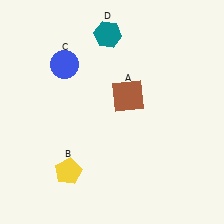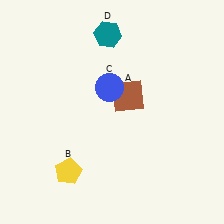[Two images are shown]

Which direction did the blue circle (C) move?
The blue circle (C) moved right.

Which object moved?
The blue circle (C) moved right.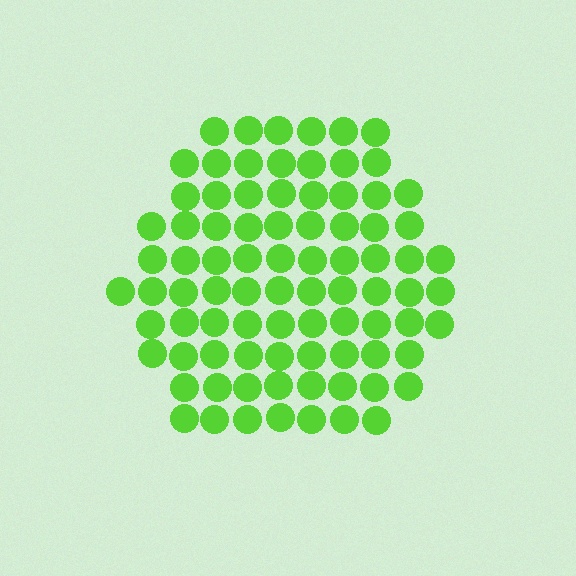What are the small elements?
The small elements are circles.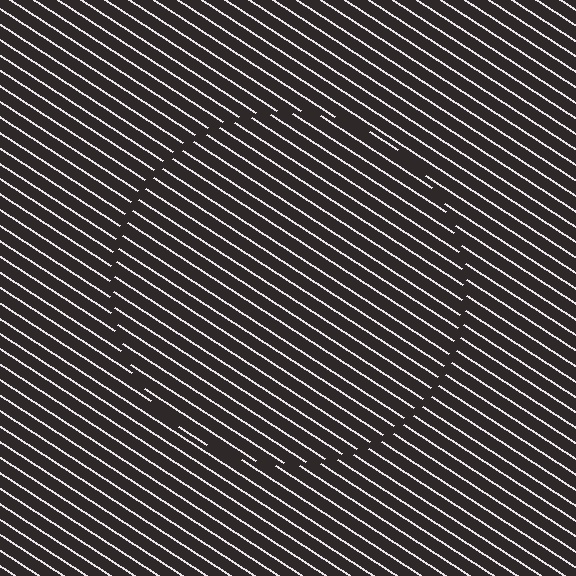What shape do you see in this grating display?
An illusory circle. The interior of the shape contains the same grating, shifted by half a period — the contour is defined by the phase discontinuity where line-ends from the inner and outer gratings abut.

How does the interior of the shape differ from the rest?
The interior of the shape contains the same grating, shifted by half a period — the contour is defined by the phase discontinuity where line-ends from the inner and outer gratings abut.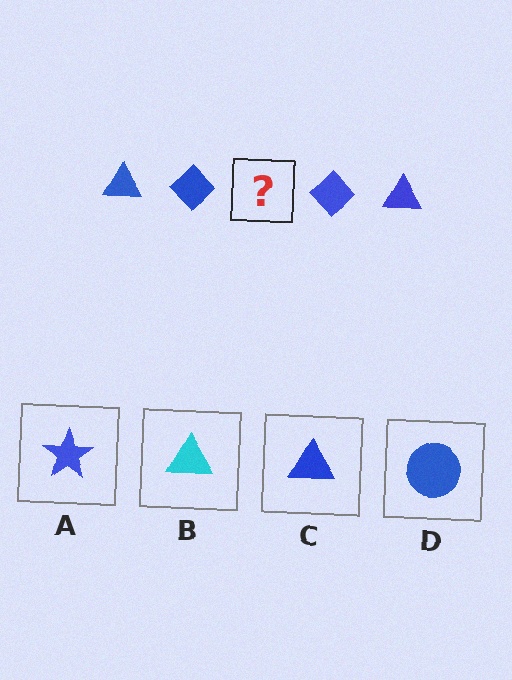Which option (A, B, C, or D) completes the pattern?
C.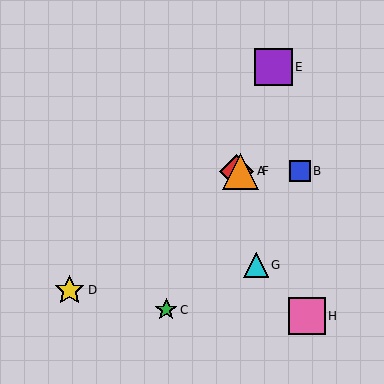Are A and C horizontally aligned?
No, A is at y≈171 and C is at y≈310.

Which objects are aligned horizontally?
Objects A, B, F are aligned horizontally.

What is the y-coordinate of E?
Object E is at y≈67.